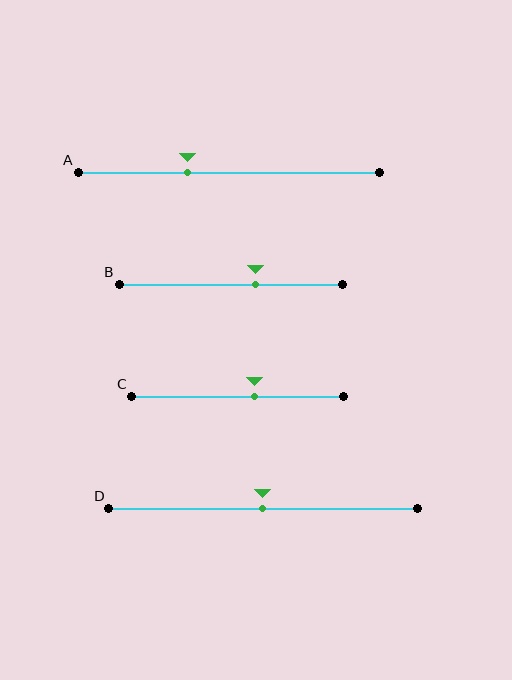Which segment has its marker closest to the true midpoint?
Segment D has its marker closest to the true midpoint.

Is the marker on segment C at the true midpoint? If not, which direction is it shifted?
No, the marker on segment C is shifted to the right by about 8% of the segment length.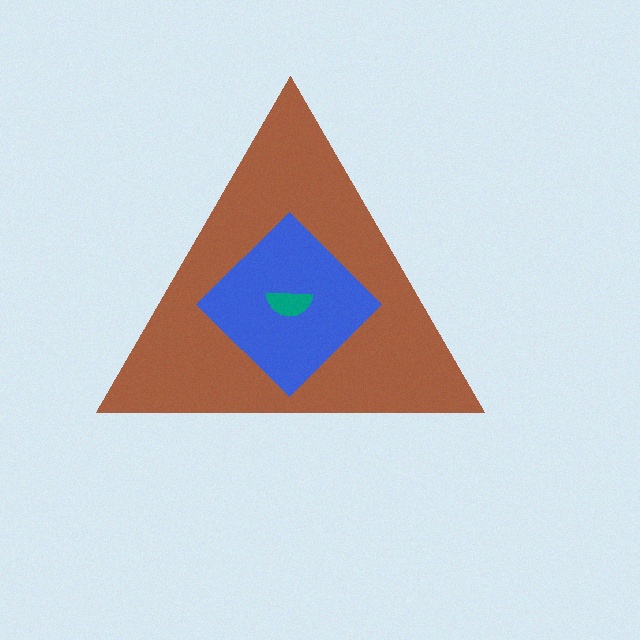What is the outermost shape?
The brown triangle.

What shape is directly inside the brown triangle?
The blue diamond.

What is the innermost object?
The teal semicircle.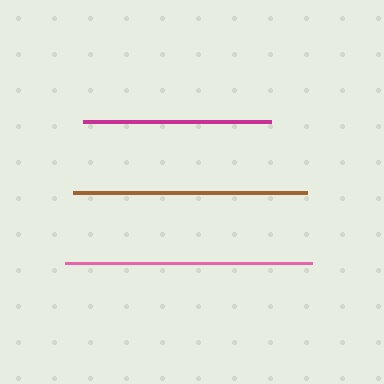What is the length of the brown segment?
The brown segment is approximately 234 pixels long.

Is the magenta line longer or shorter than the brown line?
The brown line is longer than the magenta line.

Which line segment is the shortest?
The magenta line is the shortest at approximately 188 pixels.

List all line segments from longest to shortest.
From longest to shortest: pink, brown, magenta.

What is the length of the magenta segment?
The magenta segment is approximately 188 pixels long.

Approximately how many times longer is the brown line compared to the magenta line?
The brown line is approximately 1.2 times the length of the magenta line.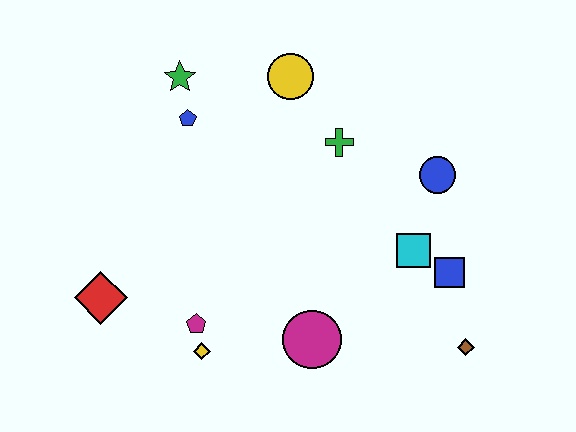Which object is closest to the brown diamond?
The blue square is closest to the brown diamond.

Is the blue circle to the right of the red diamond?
Yes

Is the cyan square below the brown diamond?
No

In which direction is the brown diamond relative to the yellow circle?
The brown diamond is below the yellow circle.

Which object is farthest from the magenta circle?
The green star is farthest from the magenta circle.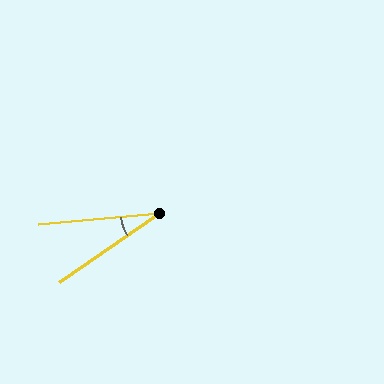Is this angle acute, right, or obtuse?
It is acute.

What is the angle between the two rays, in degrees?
Approximately 30 degrees.